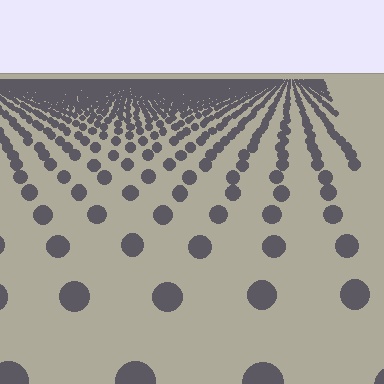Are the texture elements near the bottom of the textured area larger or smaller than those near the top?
Larger. Near the bottom, elements are closer to the viewer and appear at a bigger on-screen size.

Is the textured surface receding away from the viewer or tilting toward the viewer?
The surface is receding away from the viewer. Texture elements get smaller and denser toward the top.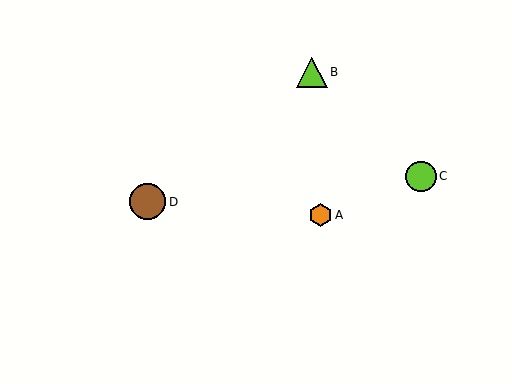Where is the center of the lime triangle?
The center of the lime triangle is at (312, 72).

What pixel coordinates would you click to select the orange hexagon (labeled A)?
Click at (321, 215) to select the orange hexagon A.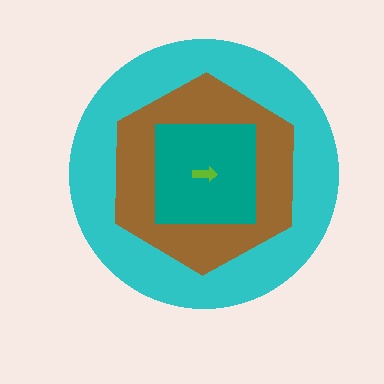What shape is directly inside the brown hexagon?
The teal square.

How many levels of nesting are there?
4.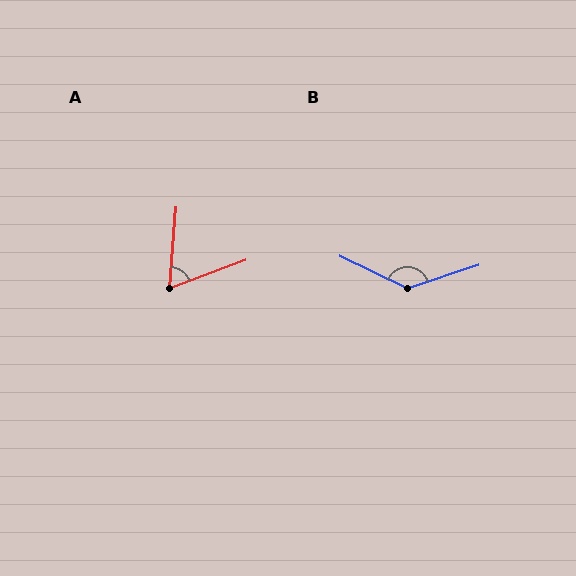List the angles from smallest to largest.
A (65°), B (136°).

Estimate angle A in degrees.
Approximately 65 degrees.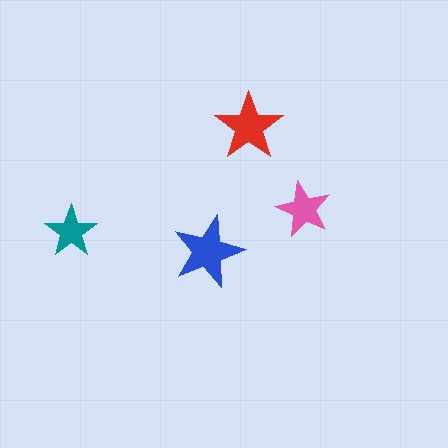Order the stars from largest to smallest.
the blue one, the red one, the pink one, the teal one.